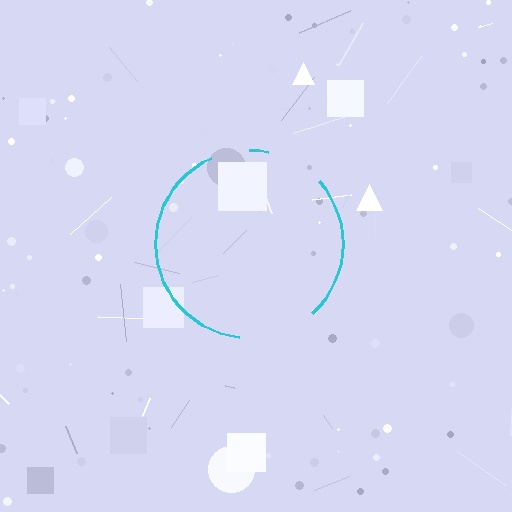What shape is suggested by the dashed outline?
The dashed outline suggests a circle.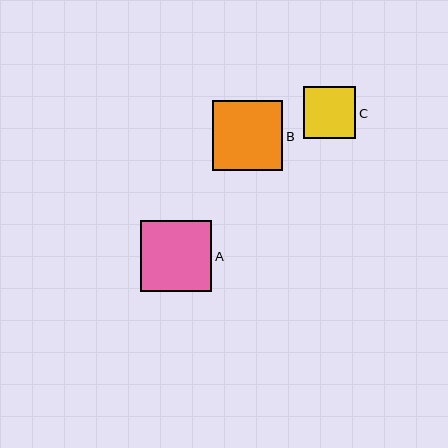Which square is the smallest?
Square C is the smallest with a size of approximately 52 pixels.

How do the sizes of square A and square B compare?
Square A and square B are approximately the same size.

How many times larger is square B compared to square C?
Square B is approximately 1.3 times the size of square C.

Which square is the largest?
Square A is the largest with a size of approximately 71 pixels.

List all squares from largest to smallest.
From largest to smallest: A, B, C.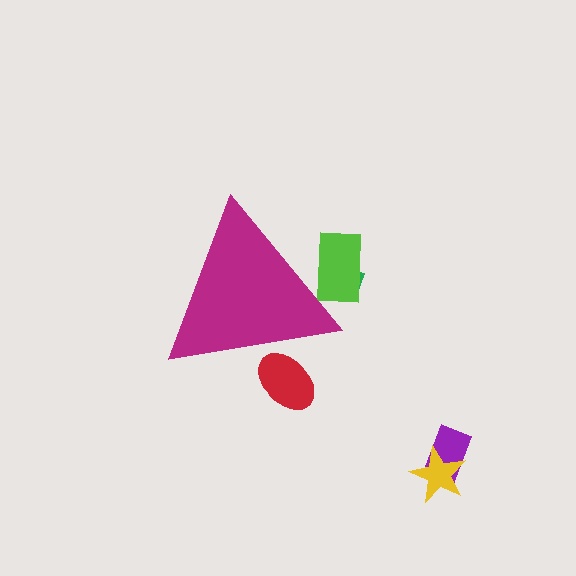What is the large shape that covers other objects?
A magenta triangle.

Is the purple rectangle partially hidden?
No, the purple rectangle is fully visible.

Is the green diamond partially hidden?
Yes, the green diamond is partially hidden behind the magenta triangle.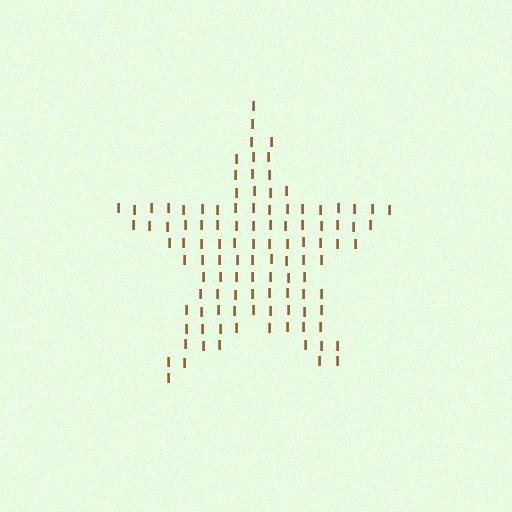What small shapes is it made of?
It is made of small letter I's.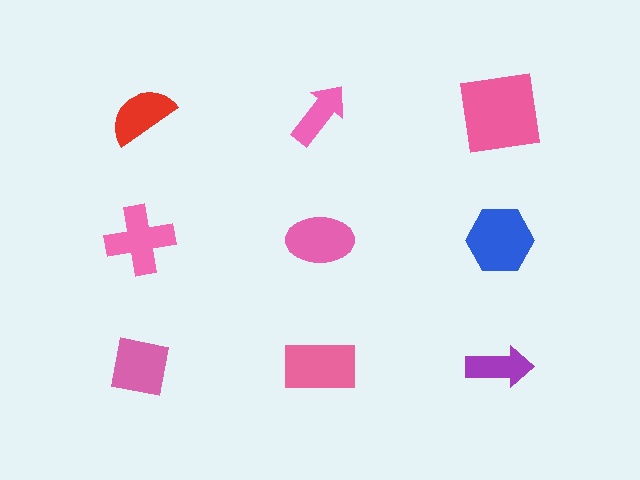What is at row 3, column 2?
A pink rectangle.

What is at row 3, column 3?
A purple arrow.